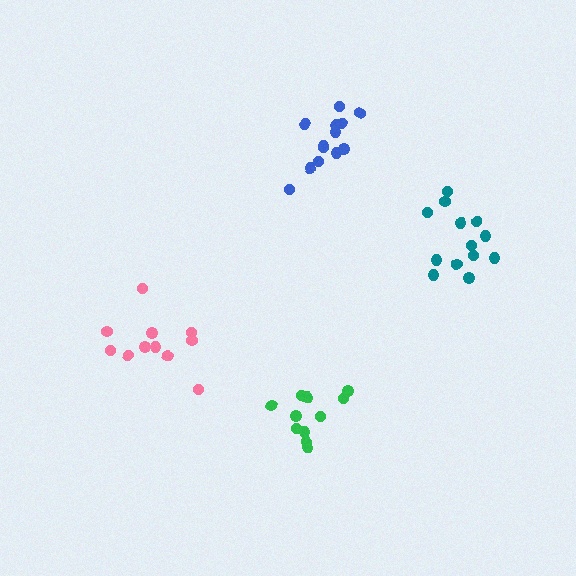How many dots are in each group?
Group 1: 11 dots, Group 2: 12 dots, Group 3: 13 dots, Group 4: 13 dots (49 total).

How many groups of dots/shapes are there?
There are 4 groups.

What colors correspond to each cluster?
The clusters are colored: pink, green, teal, blue.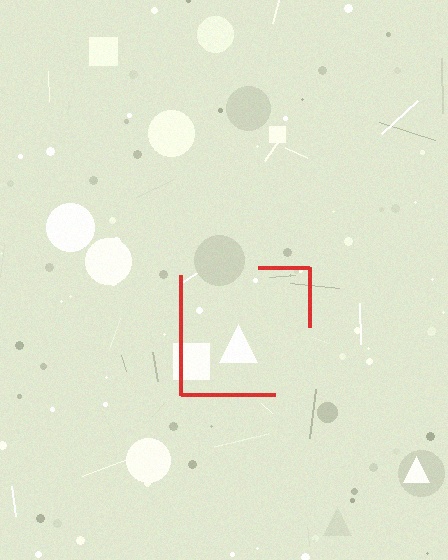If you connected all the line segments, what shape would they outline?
They would outline a square.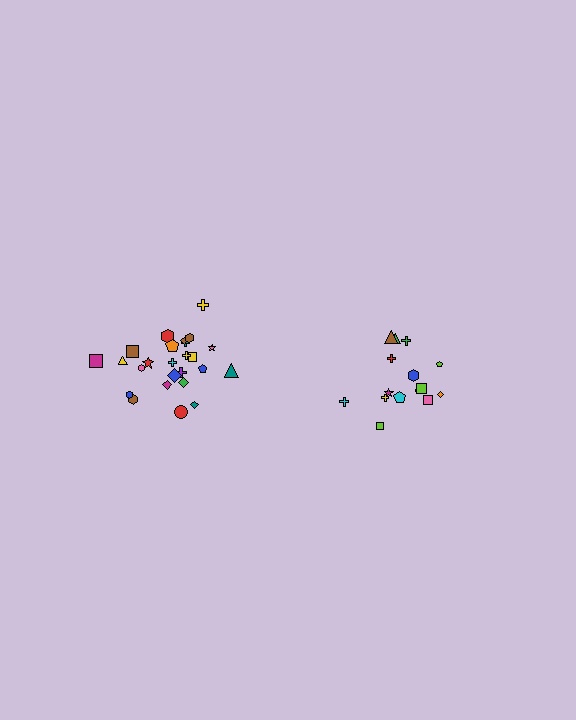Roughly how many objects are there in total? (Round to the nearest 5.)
Roughly 40 objects in total.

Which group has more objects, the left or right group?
The left group.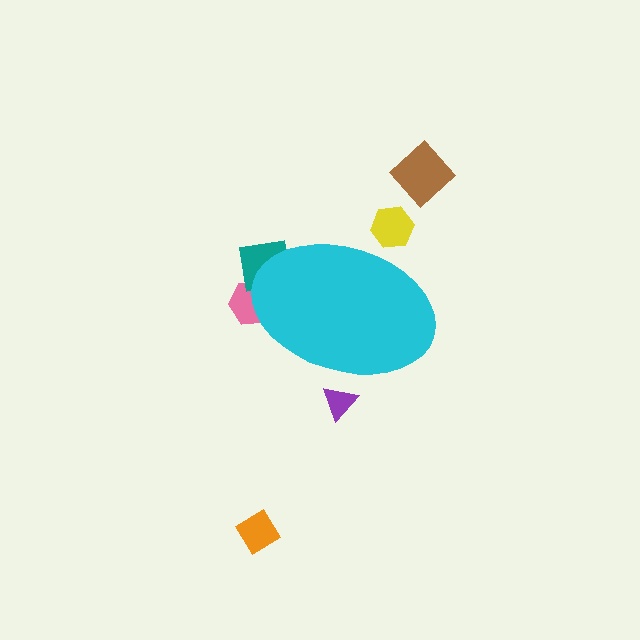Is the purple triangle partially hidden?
Yes, the purple triangle is partially hidden behind the cyan ellipse.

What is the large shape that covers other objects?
A cyan ellipse.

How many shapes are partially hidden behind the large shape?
4 shapes are partially hidden.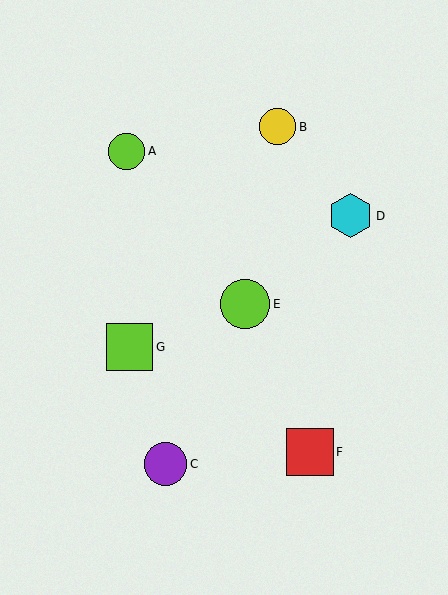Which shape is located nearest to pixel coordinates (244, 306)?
The lime circle (labeled E) at (245, 304) is nearest to that location.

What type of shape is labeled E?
Shape E is a lime circle.